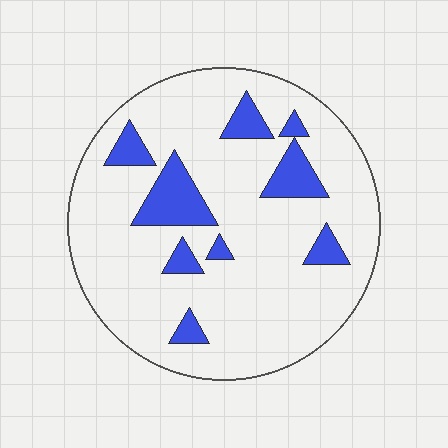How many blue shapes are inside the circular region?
9.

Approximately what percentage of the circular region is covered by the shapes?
Approximately 15%.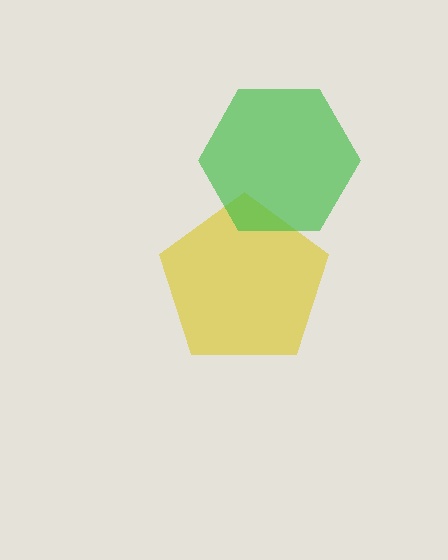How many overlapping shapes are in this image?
There are 2 overlapping shapes in the image.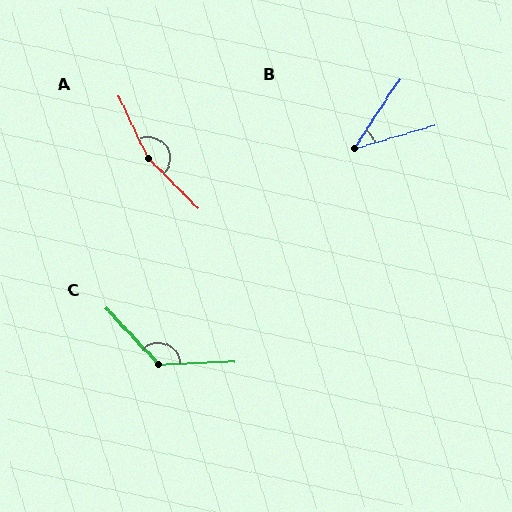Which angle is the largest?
A, at approximately 161 degrees.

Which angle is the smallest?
B, at approximately 40 degrees.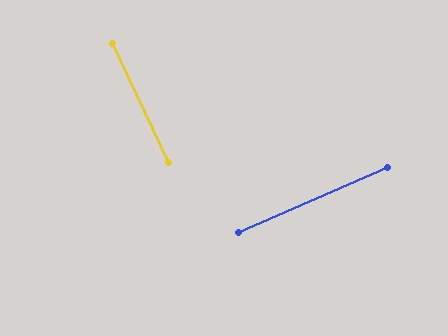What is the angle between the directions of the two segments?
Approximately 89 degrees.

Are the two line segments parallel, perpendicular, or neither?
Perpendicular — they meet at approximately 89°.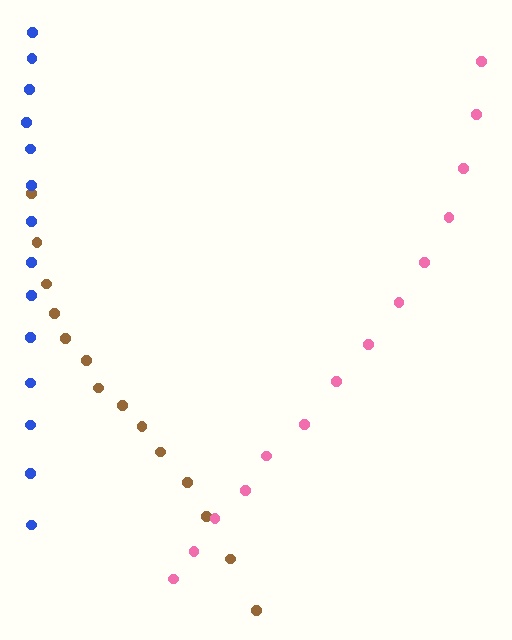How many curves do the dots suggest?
There are 3 distinct paths.